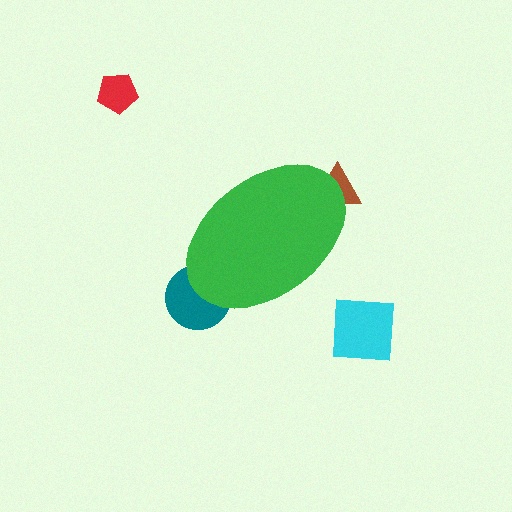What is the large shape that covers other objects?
A green ellipse.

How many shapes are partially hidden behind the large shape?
2 shapes are partially hidden.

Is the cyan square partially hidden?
No, the cyan square is fully visible.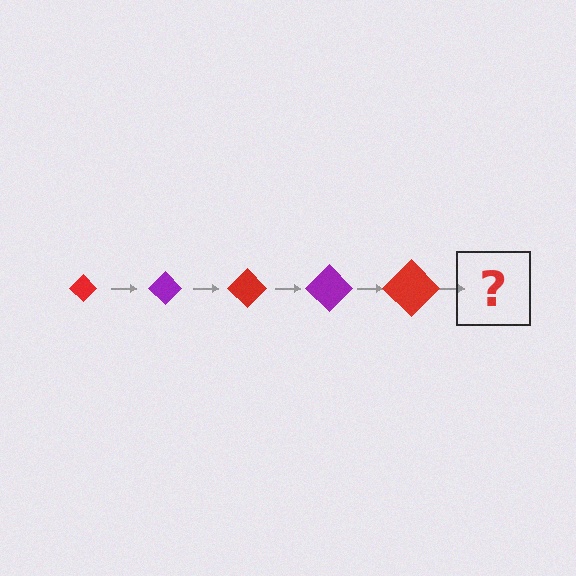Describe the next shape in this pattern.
It should be a purple diamond, larger than the previous one.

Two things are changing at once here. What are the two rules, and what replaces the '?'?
The two rules are that the diamond grows larger each step and the color cycles through red and purple. The '?' should be a purple diamond, larger than the previous one.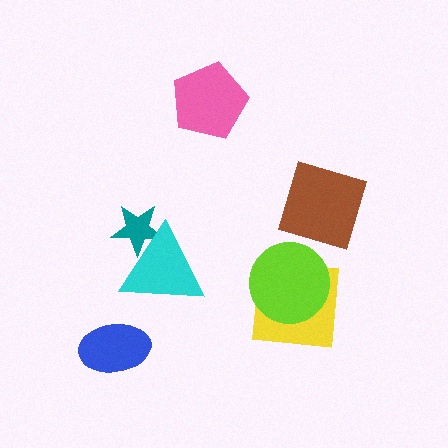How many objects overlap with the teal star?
1 object overlaps with the teal star.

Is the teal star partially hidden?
Yes, it is partially covered by another shape.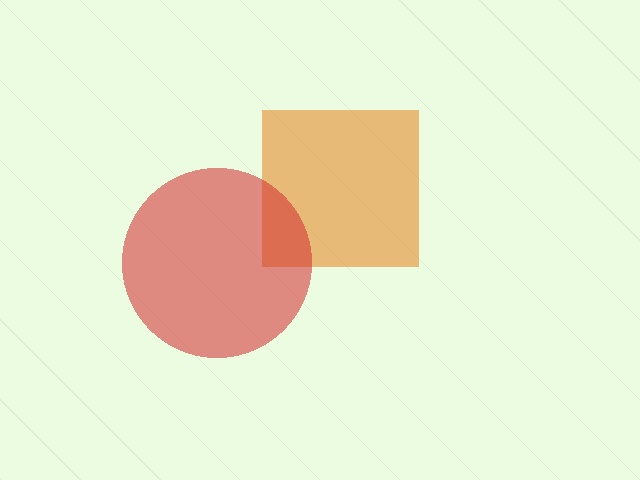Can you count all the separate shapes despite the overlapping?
Yes, there are 2 separate shapes.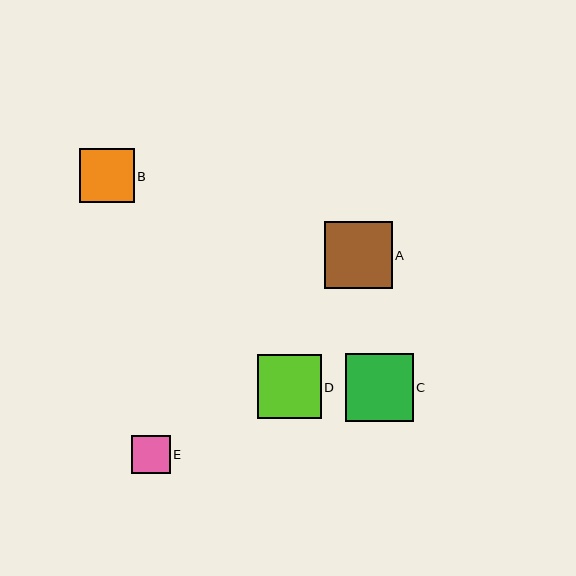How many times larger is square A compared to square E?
Square A is approximately 1.8 times the size of square E.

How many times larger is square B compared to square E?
Square B is approximately 1.4 times the size of square E.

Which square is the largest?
Square C is the largest with a size of approximately 68 pixels.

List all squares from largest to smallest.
From largest to smallest: C, A, D, B, E.